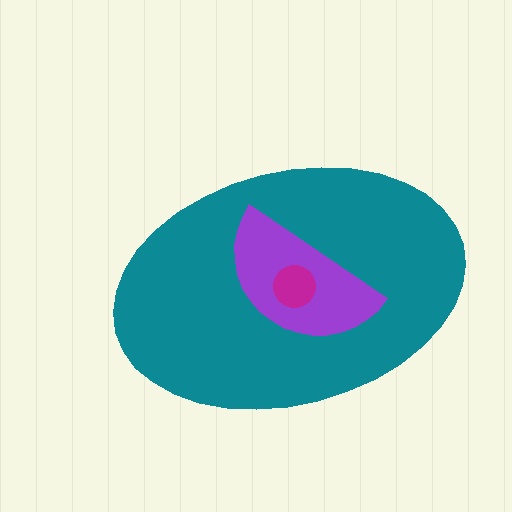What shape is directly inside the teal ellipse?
The purple semicircle.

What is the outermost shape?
The teal ellipse.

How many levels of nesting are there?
3.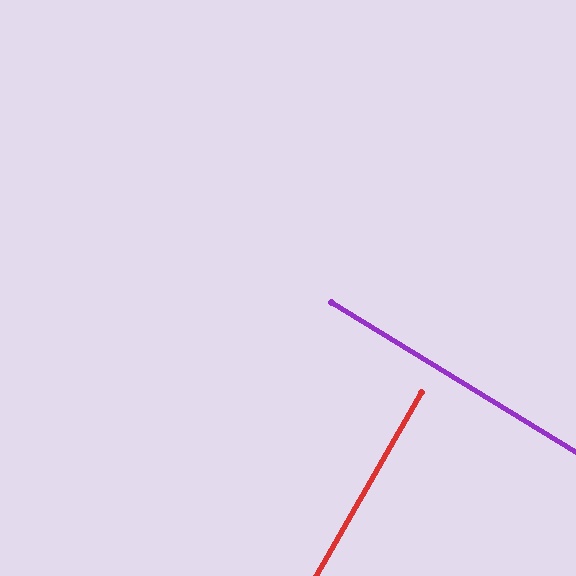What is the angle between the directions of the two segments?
Approximately 89 degrees.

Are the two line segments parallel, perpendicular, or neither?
Perpendicular — they meet at approximately 89°.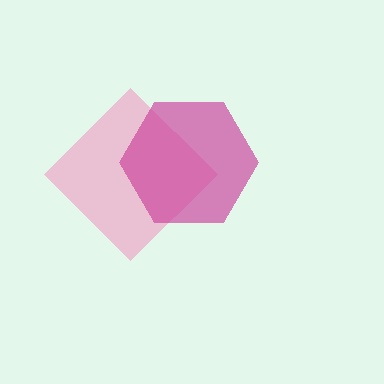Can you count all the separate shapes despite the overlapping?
Yes, there are 2 separate shapes.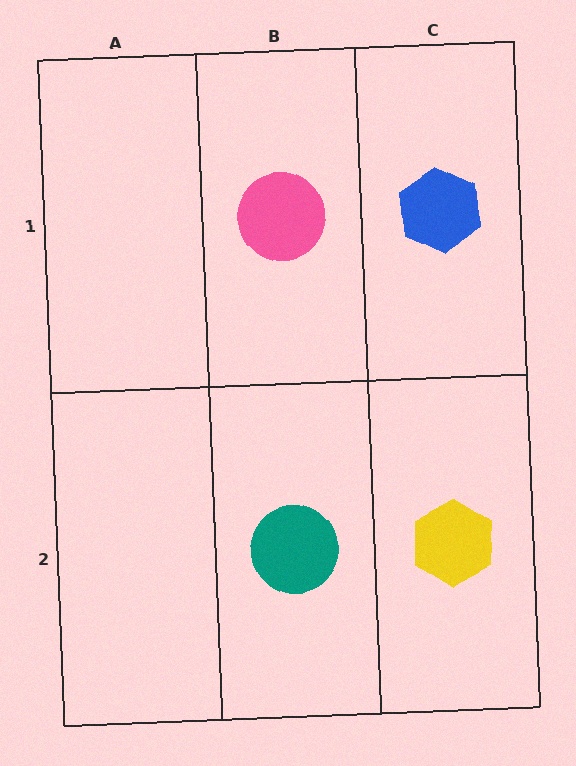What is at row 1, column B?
A pink circle.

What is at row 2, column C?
A yellow hexagon.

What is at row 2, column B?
A teal circle.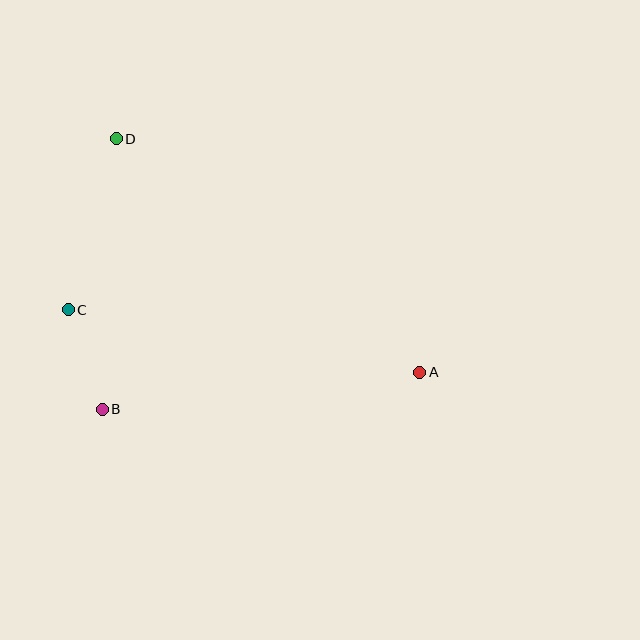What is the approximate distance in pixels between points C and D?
The distance between C and D is approximately 178 pixels.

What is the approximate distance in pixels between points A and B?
The distance between A and B is approximately 320 pixels.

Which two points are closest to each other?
Points B and C are closest to each other.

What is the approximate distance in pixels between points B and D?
The distance between B and D is approximately 271 pixels.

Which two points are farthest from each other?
Points A and D are farthest from each other.